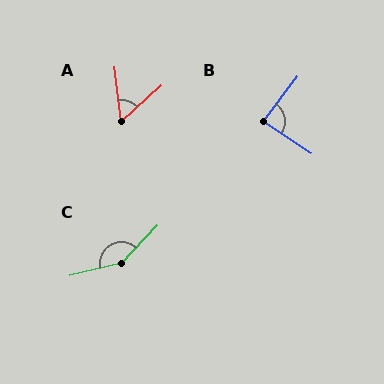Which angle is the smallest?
A, at approximately 55 degrees.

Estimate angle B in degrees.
Approximately 85 degrees.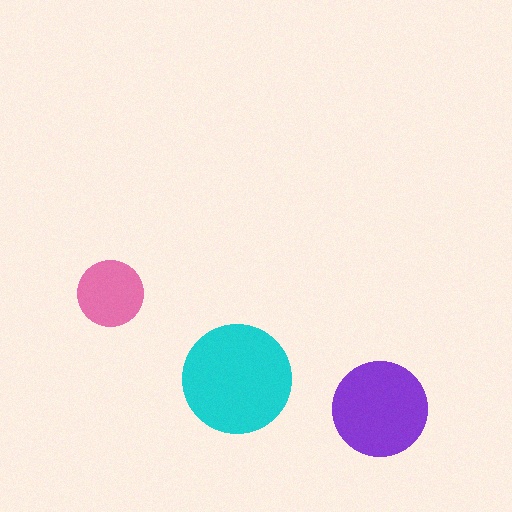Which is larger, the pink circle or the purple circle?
The purple one.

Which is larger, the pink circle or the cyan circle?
The cyan one.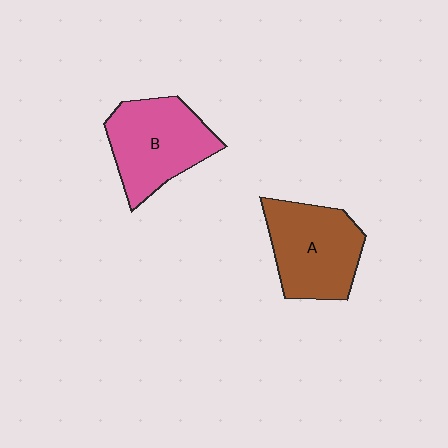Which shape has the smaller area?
Shape A (brown).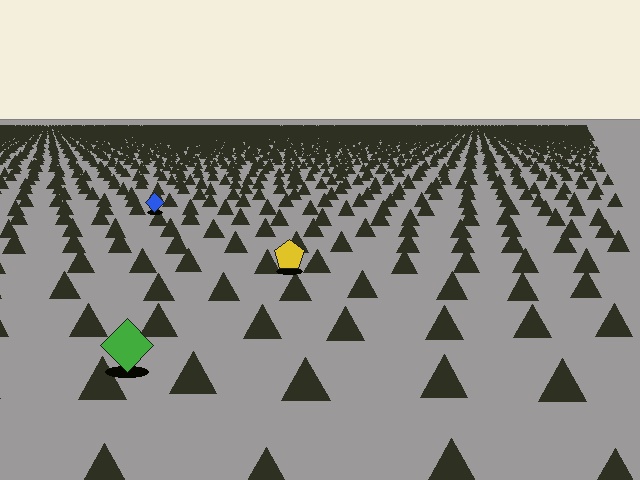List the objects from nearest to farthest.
From nearest to farthest: the green diamond, the yellow pentagon, the blue diamond.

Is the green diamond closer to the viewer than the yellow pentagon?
Yes. The green diamond is closer — you can tell from the texture gradient: the ground texture is coarser near it.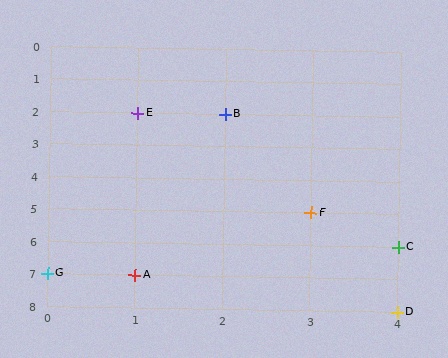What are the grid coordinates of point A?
Point A is at grid coordinates (1, 7).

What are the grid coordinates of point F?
Point F is at grid coordinates (3, 5).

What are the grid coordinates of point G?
Point G is at grid coordinates (0, 7).